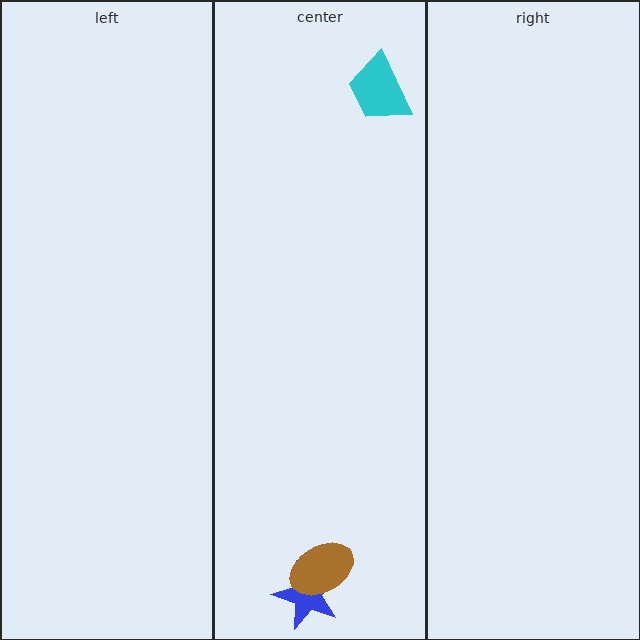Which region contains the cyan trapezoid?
The center region.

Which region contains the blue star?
The center region.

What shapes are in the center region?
The cyan trapezoid, the blue star, the brown ellipse.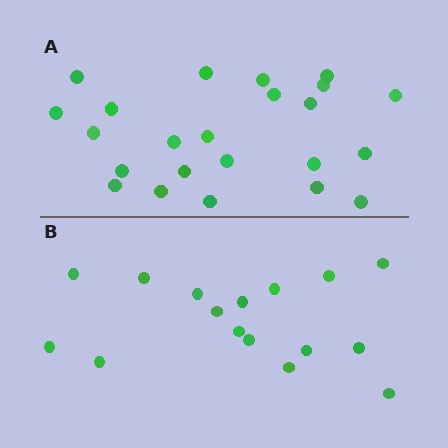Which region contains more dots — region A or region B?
Region A (the top region) has more dots.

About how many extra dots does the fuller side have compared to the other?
Region A has roughly 8 or so more dots than region B.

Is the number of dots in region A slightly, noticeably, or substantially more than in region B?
Region A has noticeably more, but not dramatically so. The ratio is roughly 1.4 to 1.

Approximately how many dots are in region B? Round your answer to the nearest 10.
About 20 dots. (The exact count is 16, which rounds to 20.)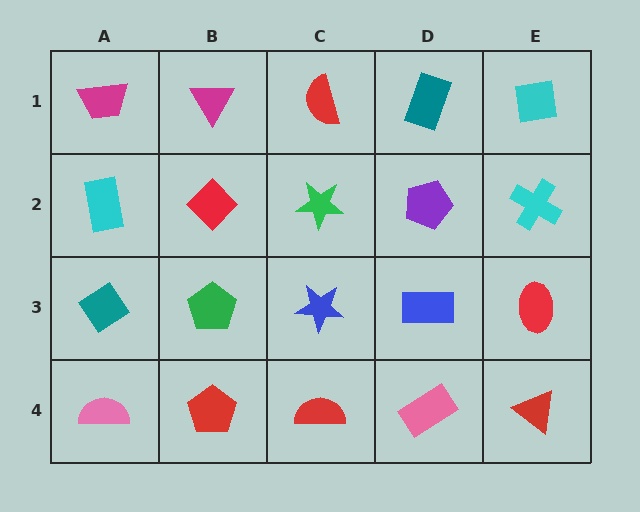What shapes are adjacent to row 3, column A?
A cyan rectangle (row 2, column A), a pink semicircle (row 4, column A), a green pentagon (row 3, column B).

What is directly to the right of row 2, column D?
A cyan cross.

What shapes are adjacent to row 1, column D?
A purple pentagon (row 2, column D), a red semicircle (row 1, column C), a cyan square (row 1, column E).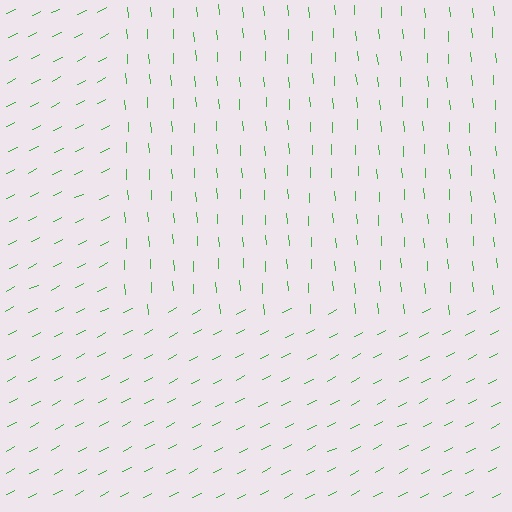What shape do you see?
I see a rectangle.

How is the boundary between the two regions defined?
The boundary is defined purely by a change in line orientation (approximately 67 degrees difference). All lines are the same color and thickness.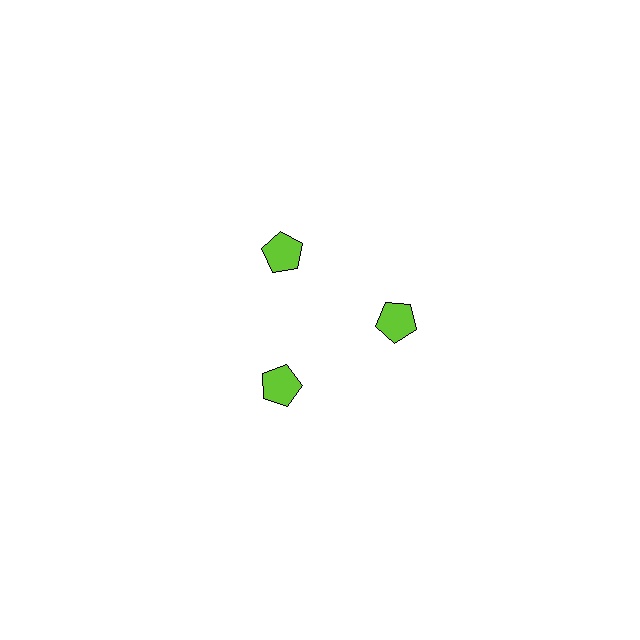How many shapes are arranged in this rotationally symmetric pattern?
There are 3 shapes, arranged in 3 groups of 1.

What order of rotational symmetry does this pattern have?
This pattern has 3-fold rotational symmetry.